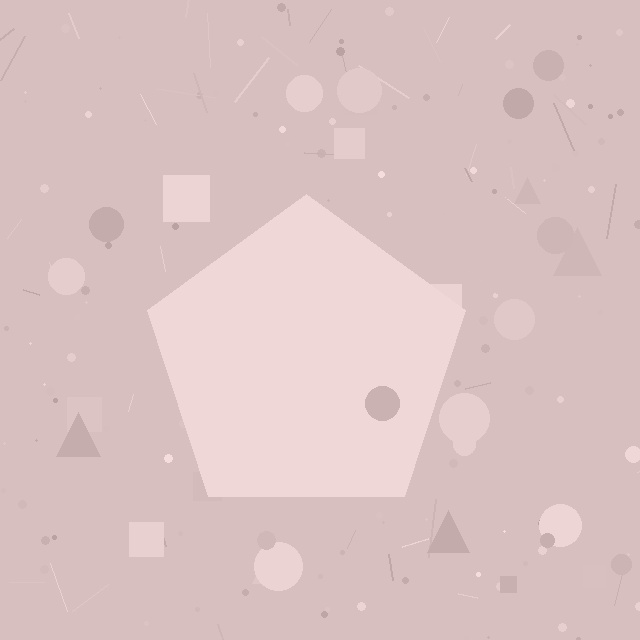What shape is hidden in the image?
A pentagon is hidden in the image.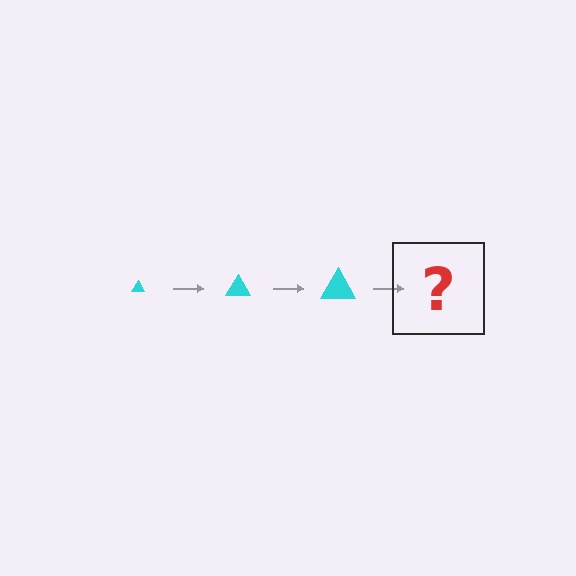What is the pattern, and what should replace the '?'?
The pattern is that the triangle gets progressively larger each step. The '?' should be a cyan triangle, larger than the previous one.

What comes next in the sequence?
The next element should be a cyan triangle, larger than the previous one.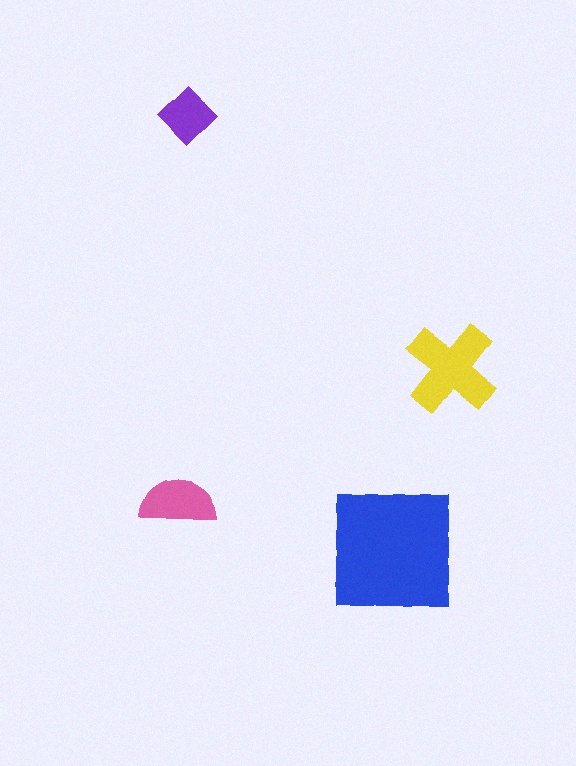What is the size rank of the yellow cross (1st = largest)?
2nd.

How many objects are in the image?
There are 4 objects in the image.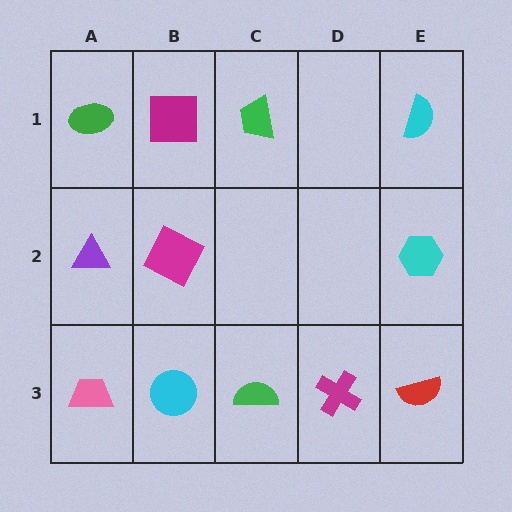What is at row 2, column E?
A cyan hexagon.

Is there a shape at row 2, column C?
No, that cell is empty.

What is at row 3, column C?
A green semicircle.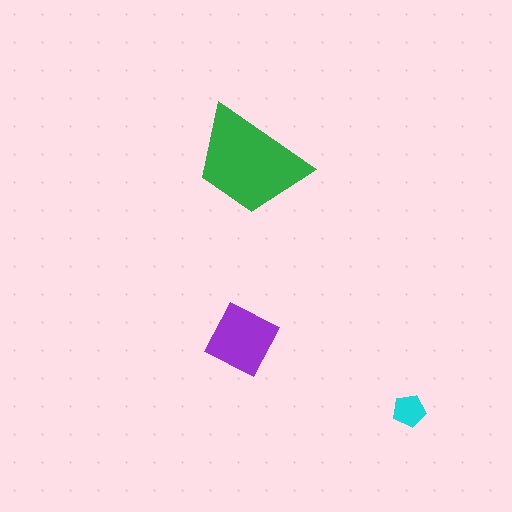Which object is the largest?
The green trapezoid.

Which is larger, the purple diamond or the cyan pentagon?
The purple diamond.